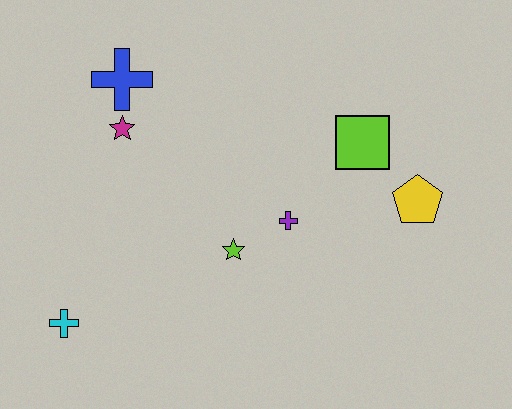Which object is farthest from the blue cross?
The yellow pentagon is farthest from the blue cross.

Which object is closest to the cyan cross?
The lime star is closest to the cyan cross.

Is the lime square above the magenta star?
No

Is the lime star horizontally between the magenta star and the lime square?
Yes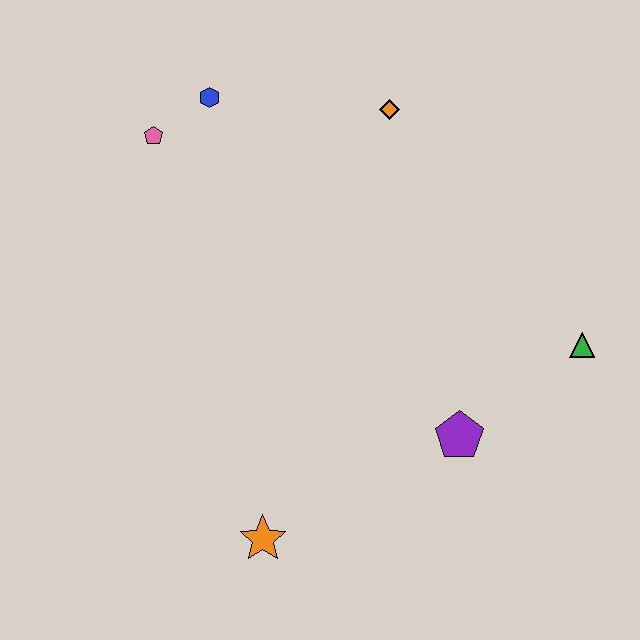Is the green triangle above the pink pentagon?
No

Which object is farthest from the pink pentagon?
The green triangle is farthest from the pink pentagon.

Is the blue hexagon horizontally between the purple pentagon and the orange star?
No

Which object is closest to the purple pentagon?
The green triangle is closest to the purple pentagon.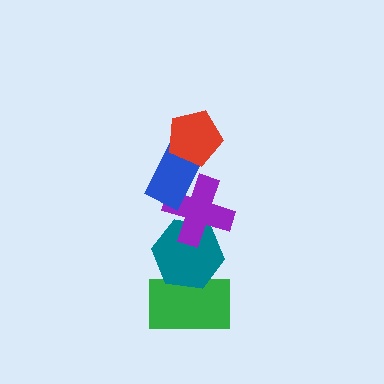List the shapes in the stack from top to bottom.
From top to bottom: the red pentagon, the blue rectangle, the purple cross, the teal hexagon, the green rectangle.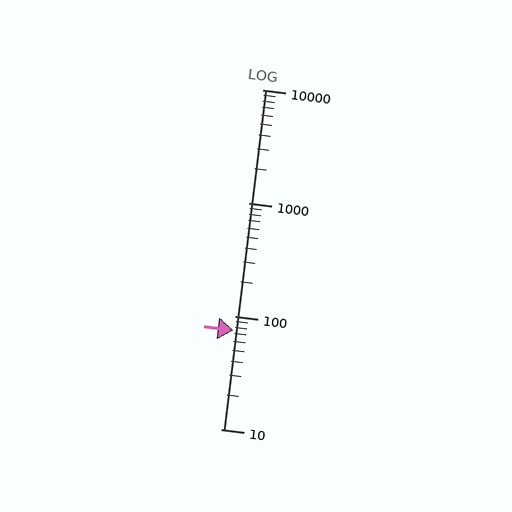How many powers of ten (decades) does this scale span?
The scale spans 3 decades, from 10 to 10000.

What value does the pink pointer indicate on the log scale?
The pointer indicates approximately 74.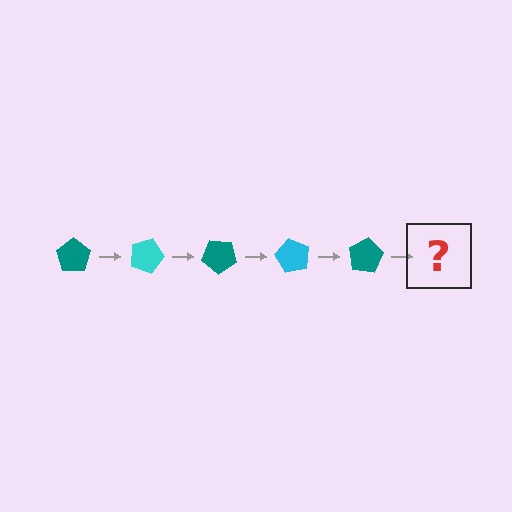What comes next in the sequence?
The next element should be a cyan pentagon, rotated 100 degrees from the start.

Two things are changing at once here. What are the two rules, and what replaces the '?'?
The two rules are that it rotates 20 degrees each step and the color cycles through teal and cyan. The '?' should be a cyan pentagon, rotated 100 degrees from the start.